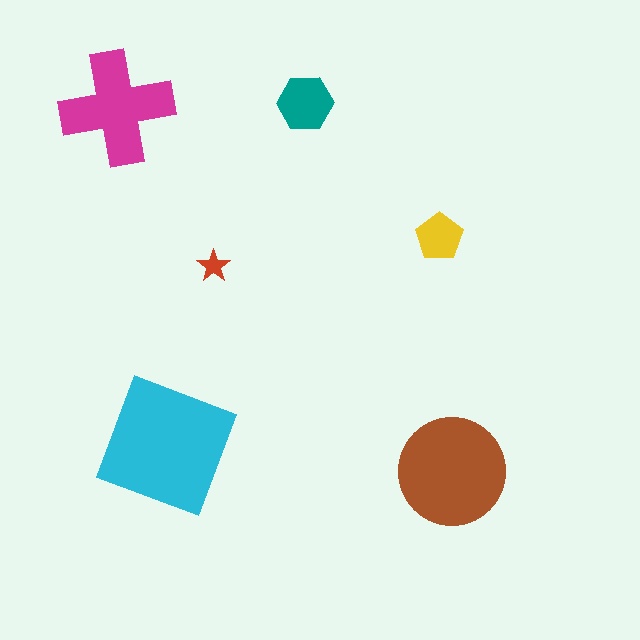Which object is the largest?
The cyan square.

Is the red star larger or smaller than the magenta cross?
Smaller.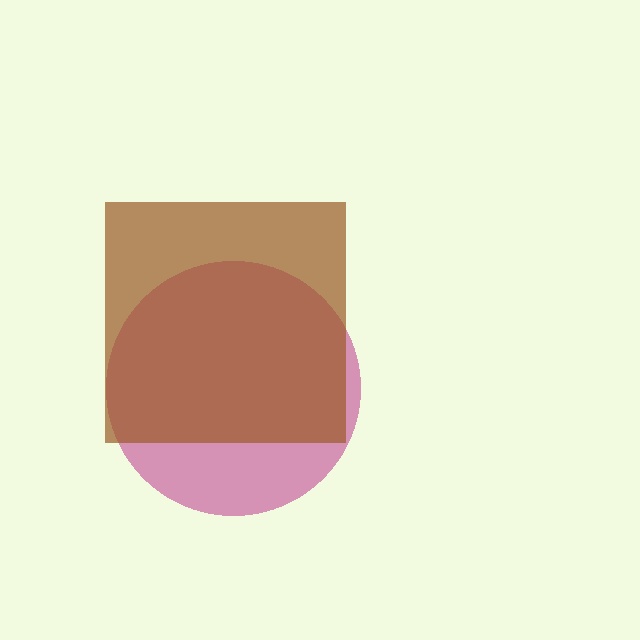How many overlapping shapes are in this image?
There are 2 overlapping shapes in the image.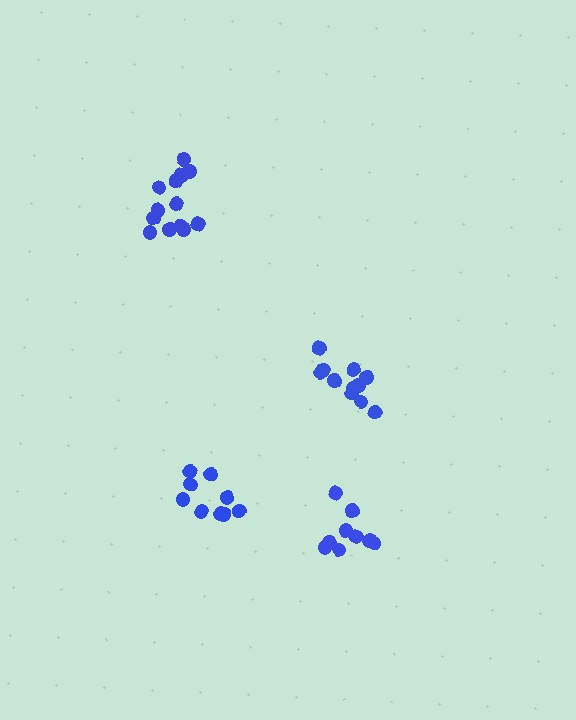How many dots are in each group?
Group 1: 11 dots, Group 2: 13 dots, Group 3: 9 dots, Group 4: 9 dots (42 total).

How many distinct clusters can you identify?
There are 4 distinct clusters.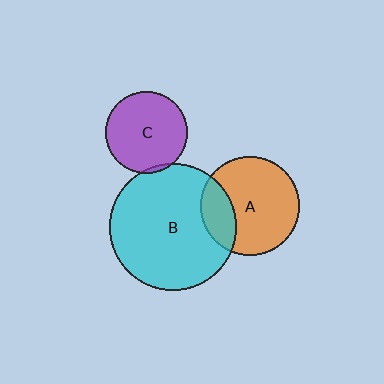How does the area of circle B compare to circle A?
Approximately 1.6 times.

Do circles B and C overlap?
Yes.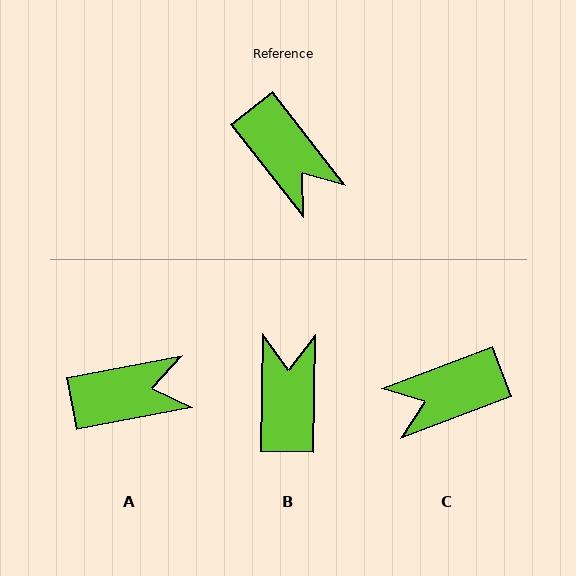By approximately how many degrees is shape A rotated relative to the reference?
Approximately 63 degrees counter-clockwise.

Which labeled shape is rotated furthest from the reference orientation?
B, about 141 degrees away.